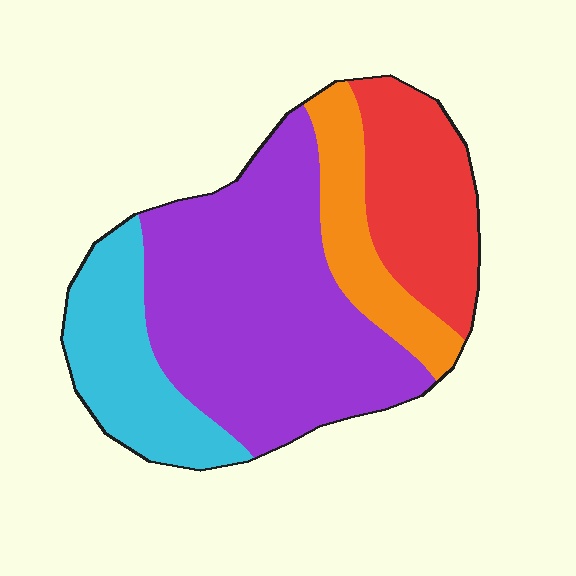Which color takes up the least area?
Orange, at roughly 15%.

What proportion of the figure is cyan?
Cyan takes up about one fifth (1/5) of the figure.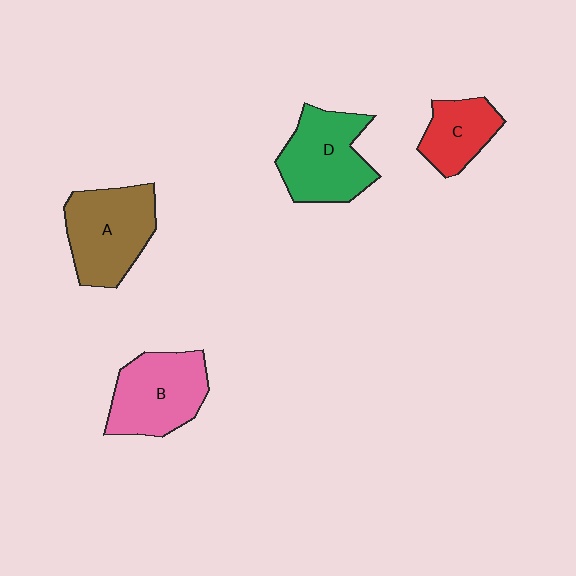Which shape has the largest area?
Shape A (brown).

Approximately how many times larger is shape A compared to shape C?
Approximately 1.6 times.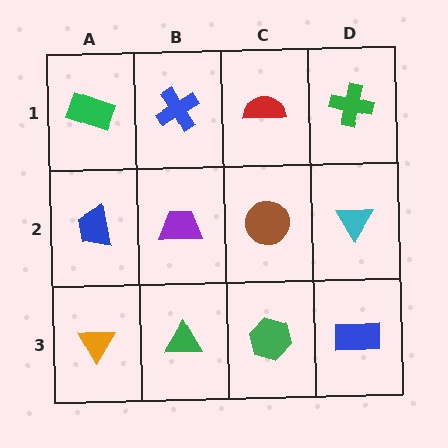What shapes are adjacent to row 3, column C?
A brown circle (row 2, column C), a green triangle (row 3, column B), a blue rectangle (row 3, column D).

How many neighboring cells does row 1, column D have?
2.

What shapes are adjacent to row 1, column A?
A blue trapezoid (row 2, column A), a blue cross (row 1, column B).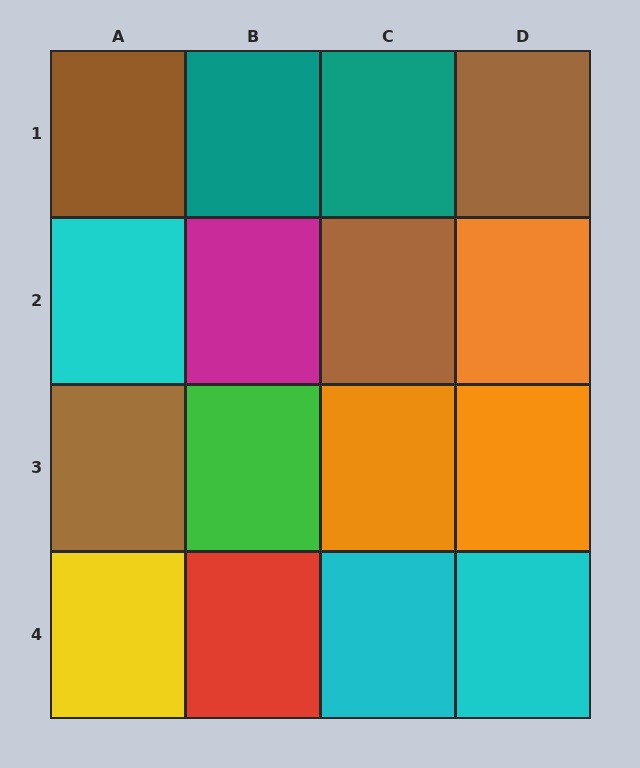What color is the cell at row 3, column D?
Orange.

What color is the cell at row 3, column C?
Orange.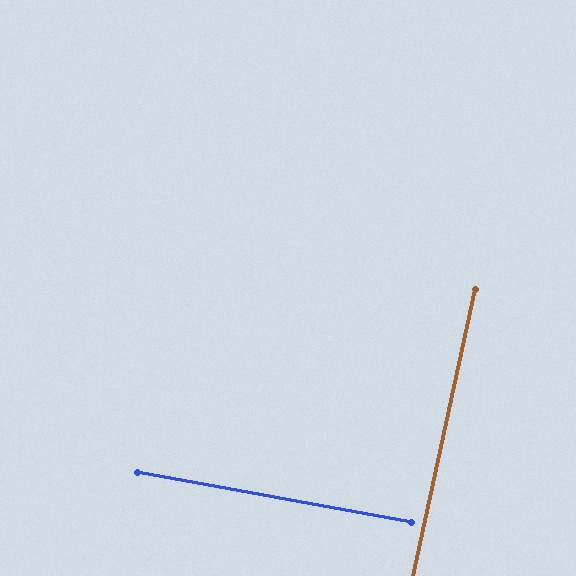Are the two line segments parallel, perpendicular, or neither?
Perpendicular — they meet at approximately 88°.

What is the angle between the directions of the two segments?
Approximately 88 degrees.